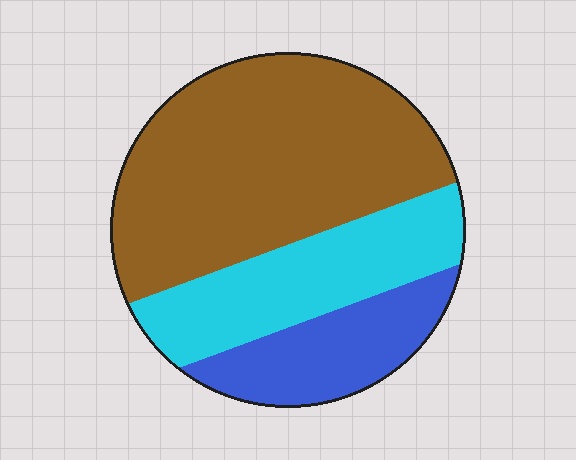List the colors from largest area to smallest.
From largest to smallest: brown, cyan, blue.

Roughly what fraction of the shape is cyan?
Cyan covers roughly 25% of the shape.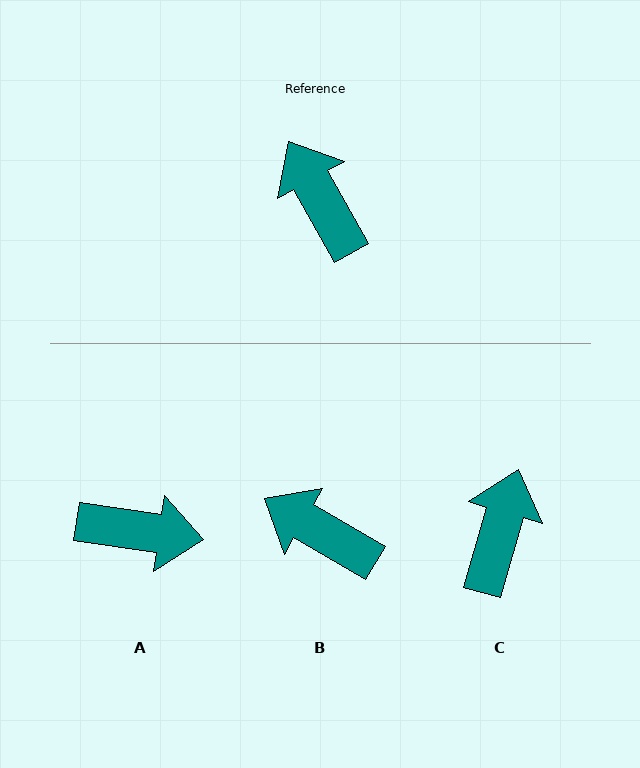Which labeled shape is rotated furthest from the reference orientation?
A, about 127 degrees away.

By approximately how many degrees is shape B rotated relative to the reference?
Approximately 31 degrees counter-clockwise.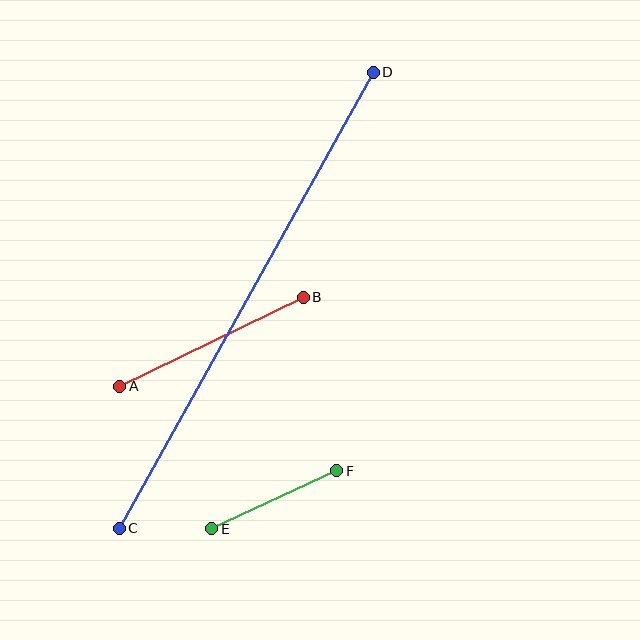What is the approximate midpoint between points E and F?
The midpoint is at approximately (274, 500) pixels.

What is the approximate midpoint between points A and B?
The midpoint is at approximately (211, 342) pixels.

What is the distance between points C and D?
The distance is approximately 522 pixels.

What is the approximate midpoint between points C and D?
The midpoint is at approximately (246, 300) pixels.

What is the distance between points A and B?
The distance is approximately 204 pixels.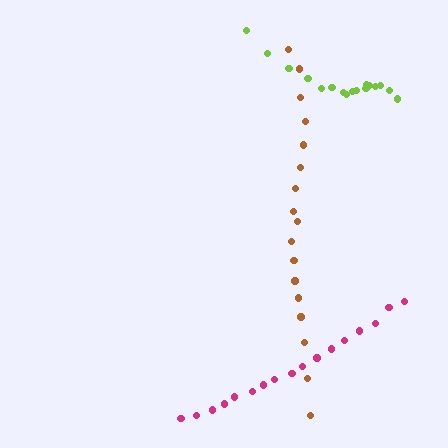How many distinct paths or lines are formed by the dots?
There are 3 distinct paths.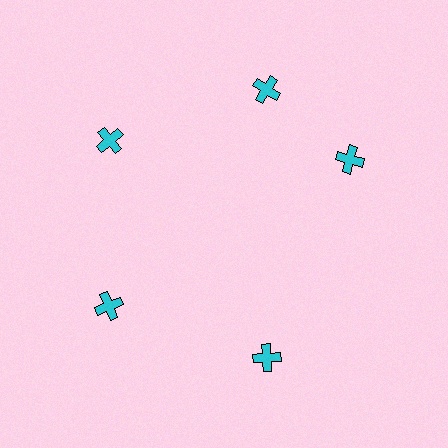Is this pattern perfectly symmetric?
No. The 5 cyan crosses are arranged in a ring, but one element near the 3 o'clock position is rotated out of alignment along the ring, breaking the 5-fold rotational symmetry.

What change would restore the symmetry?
The symmetry would be restored by rotating it back into even spacing with its neighbors so that all 5 crosses sit at equal angles and equal distance from the center.